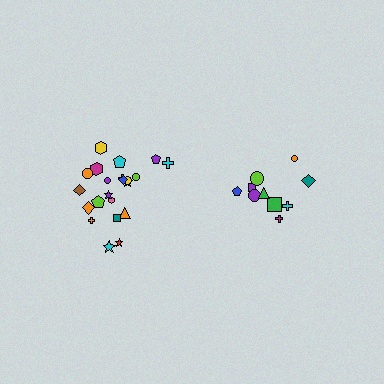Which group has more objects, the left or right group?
The left group.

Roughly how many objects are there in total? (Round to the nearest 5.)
Roughly 30 objects in total.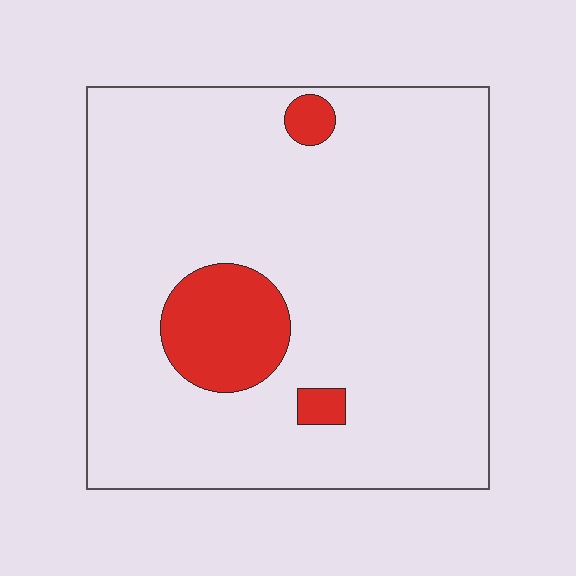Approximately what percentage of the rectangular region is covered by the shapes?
Approximately 10%.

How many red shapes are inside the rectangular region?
3.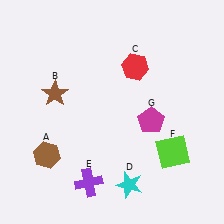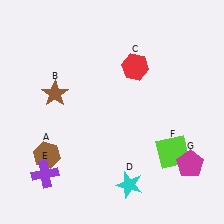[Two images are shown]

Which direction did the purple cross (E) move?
The purple cross (E) moved left.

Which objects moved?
The objects that moved are: the purple cross (E), the magenta pentagon (G).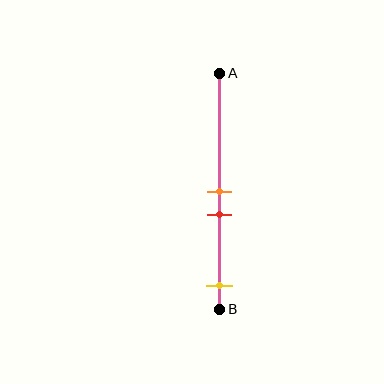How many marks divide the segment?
There are 3 marks dividing the segment.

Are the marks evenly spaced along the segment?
No, the marks are not evenly spaced.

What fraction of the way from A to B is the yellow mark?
The yellow mark is approximately 90% (0.9) of the way from A to B.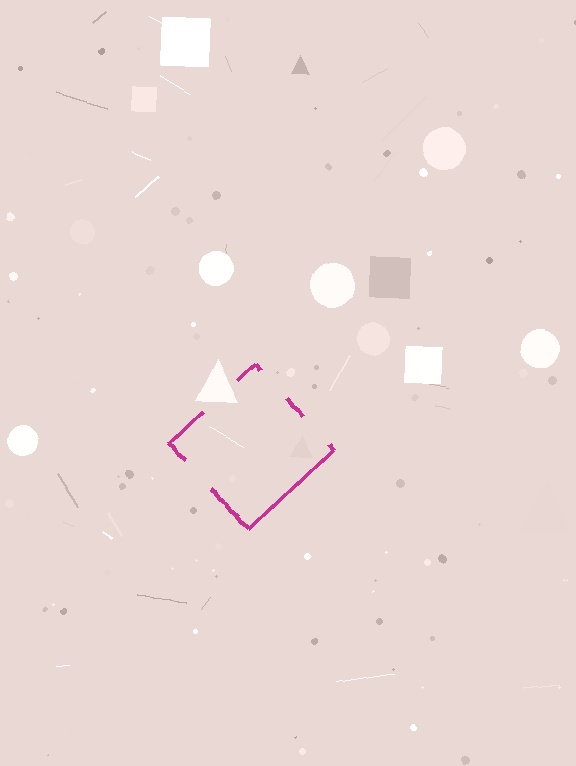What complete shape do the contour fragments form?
The contour fragments form a diamond.